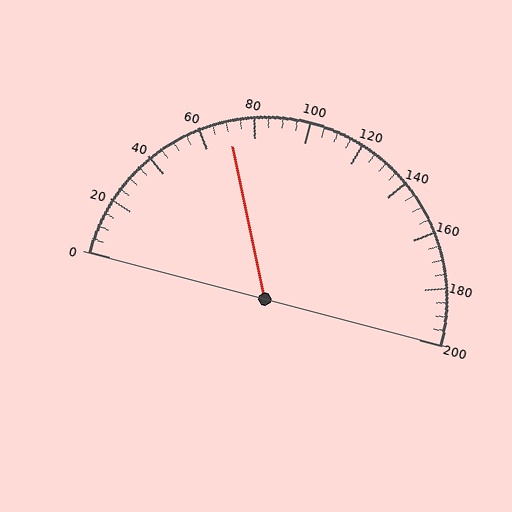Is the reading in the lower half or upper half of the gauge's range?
The reading is in the lower half of the range (0 to 200).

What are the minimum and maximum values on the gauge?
The gauge ranges from 0 to 200.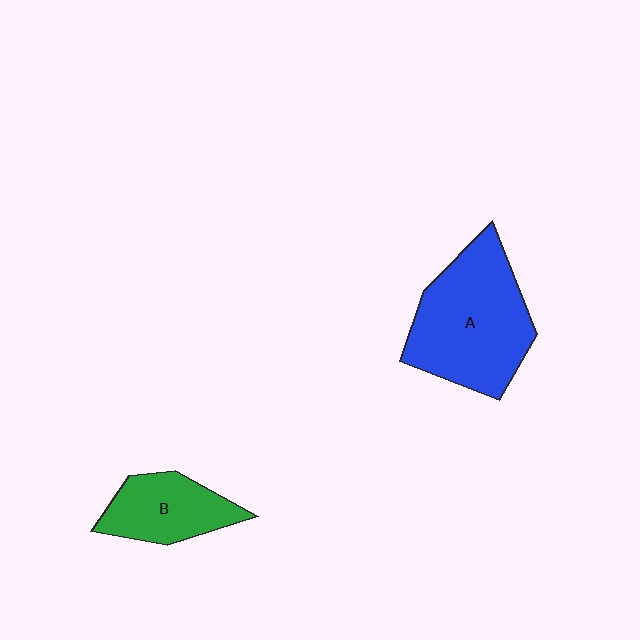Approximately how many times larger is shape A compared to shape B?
Approximately 1.9 times.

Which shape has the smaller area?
Shape B (green).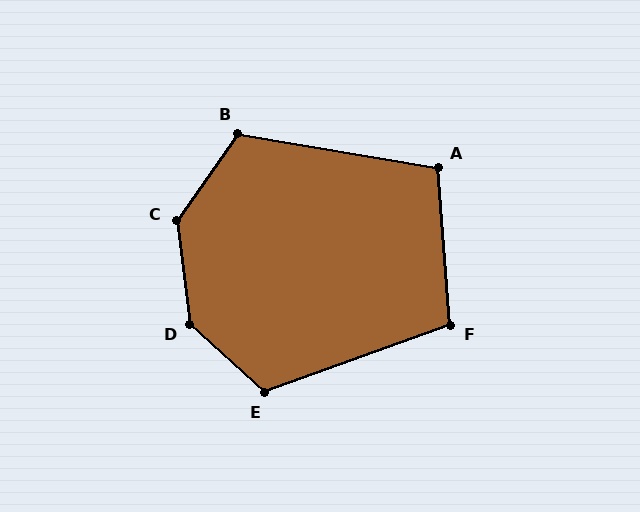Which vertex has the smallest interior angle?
A, at approximately 104 degrees.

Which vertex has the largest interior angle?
D, at approximately 139 degrees.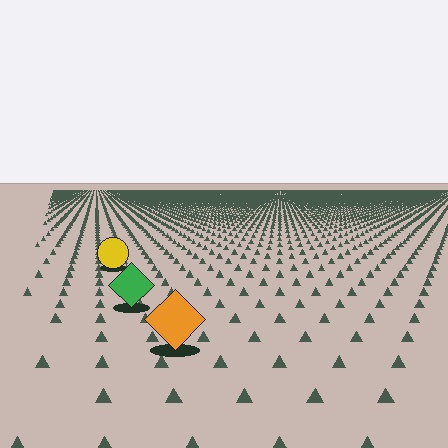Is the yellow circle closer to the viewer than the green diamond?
No. The green diamond is closer — you can tell from the texture gradient: the ground texture is coarser near it.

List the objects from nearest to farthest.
From nearest to farthest: the orange diamond, the green diamond, the yellow circle.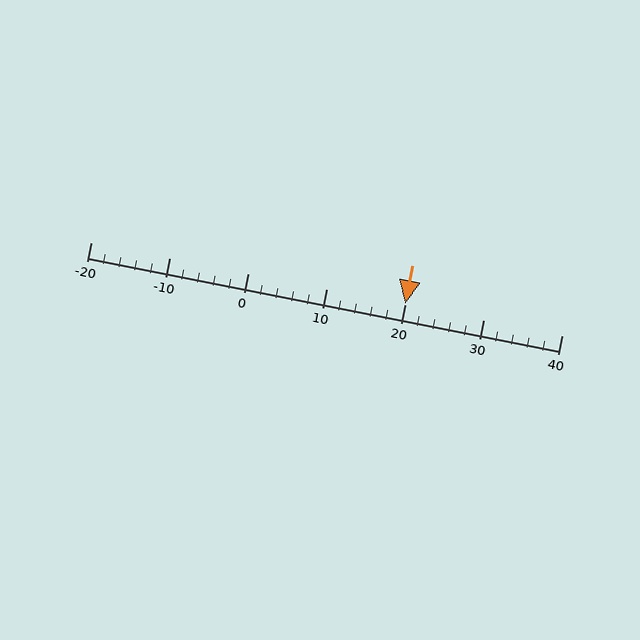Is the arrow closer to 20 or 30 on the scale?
The arrow is closer to 20.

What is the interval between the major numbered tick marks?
The major tick marks are spaced 10 units apart.